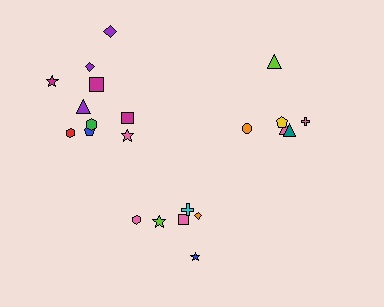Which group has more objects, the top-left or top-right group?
The top-left group.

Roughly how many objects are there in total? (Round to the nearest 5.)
Roughly 20 objects in total.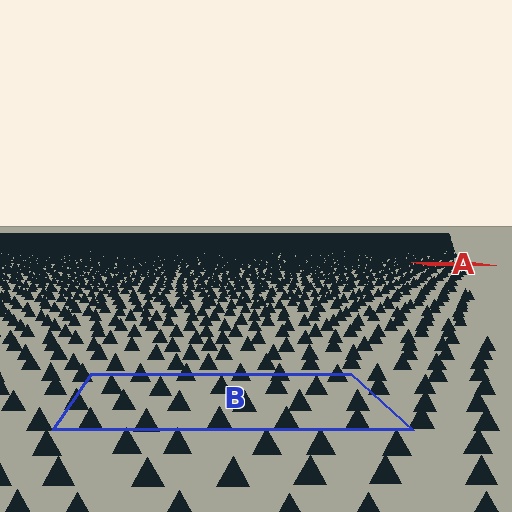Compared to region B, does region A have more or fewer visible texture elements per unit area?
Region A has more texture elements per unit area — they are packed more densely because it is farther away.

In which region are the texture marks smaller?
The texture marks are smaller in region A, because it is farther away.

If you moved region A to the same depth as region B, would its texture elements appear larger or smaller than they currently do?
They would appear larger. At a closer depth, the same texture elements are projected at a bigger on-screen size.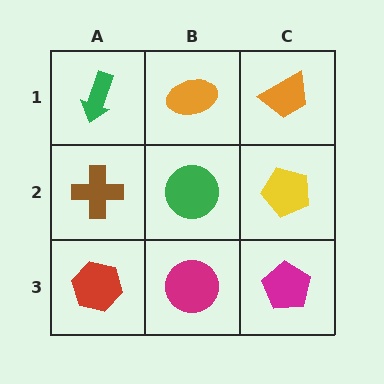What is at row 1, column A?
A green arrow.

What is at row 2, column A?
A brown cross.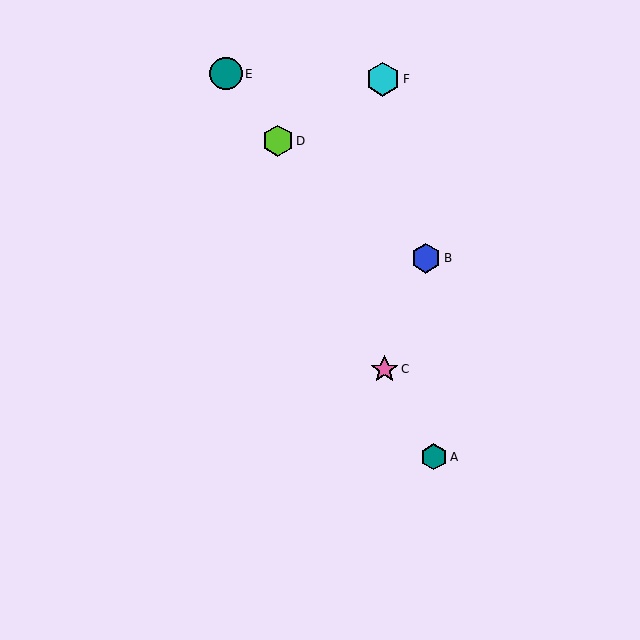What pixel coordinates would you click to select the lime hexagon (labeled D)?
Click at (278, 141) to select the lime hexagon D.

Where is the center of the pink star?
The center of the pink star is at (385, 369).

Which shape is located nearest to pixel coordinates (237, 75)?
The teal circle (labeled E) at (226, 74) is nearest to that location.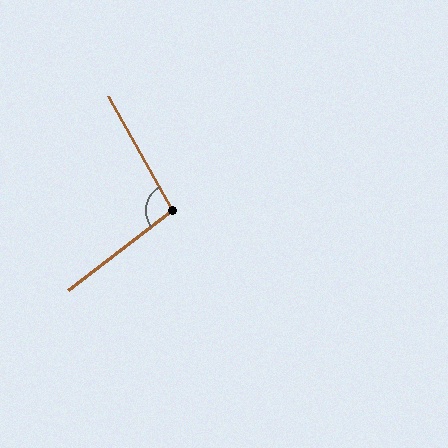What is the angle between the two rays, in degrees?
Approximately 99 degrees.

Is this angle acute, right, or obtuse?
It is obtuse.